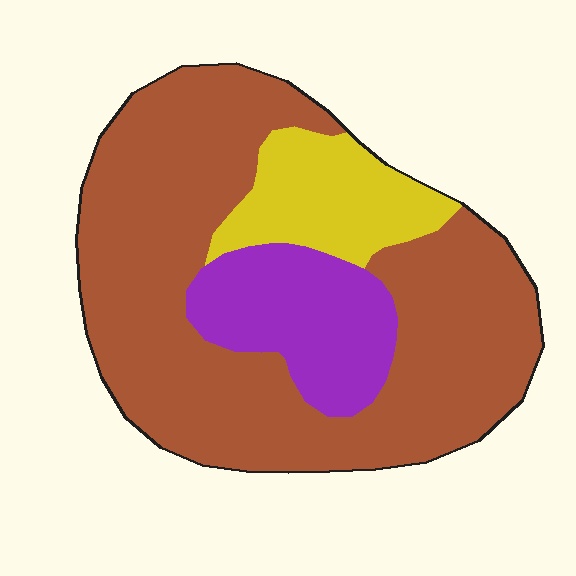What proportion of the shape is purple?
Purple covers 17% of the shape.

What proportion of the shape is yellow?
Yellow covers about 15% of the shape.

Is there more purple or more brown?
Brown.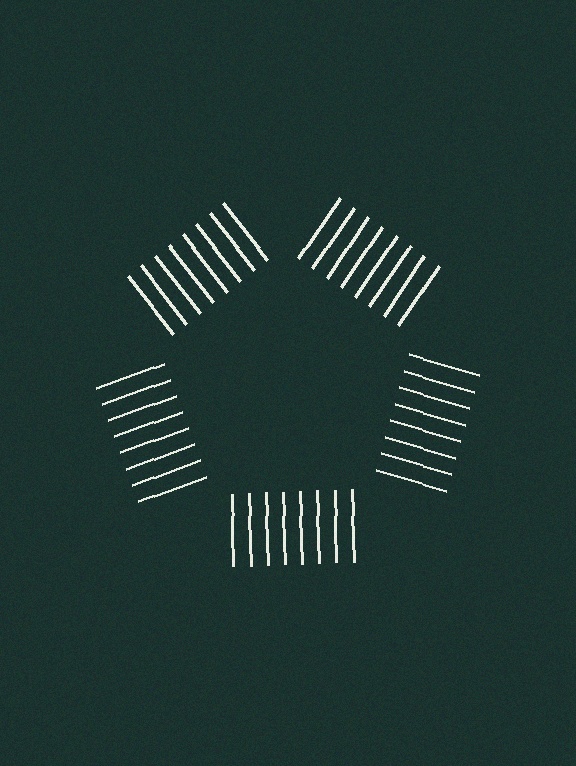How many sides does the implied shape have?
5 sides — the line-ends trace a pentagon.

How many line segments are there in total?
40 — 8 along each of the 5 edges.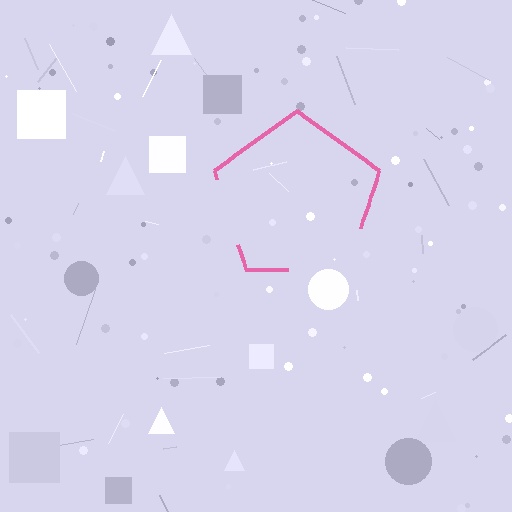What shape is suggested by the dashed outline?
The dashed outline suggests a pentagon.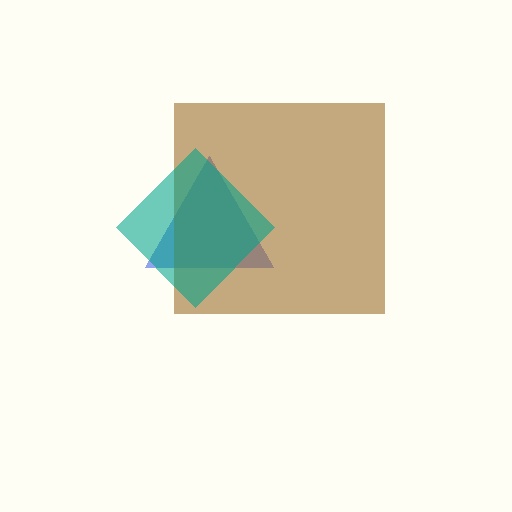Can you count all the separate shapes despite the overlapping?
Yes, there are 3 separate shapes.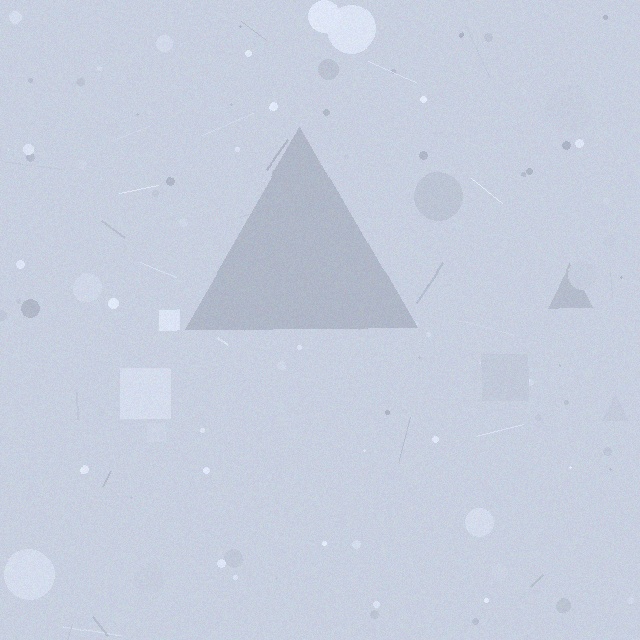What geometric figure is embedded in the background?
A triangle is embedded in the background.